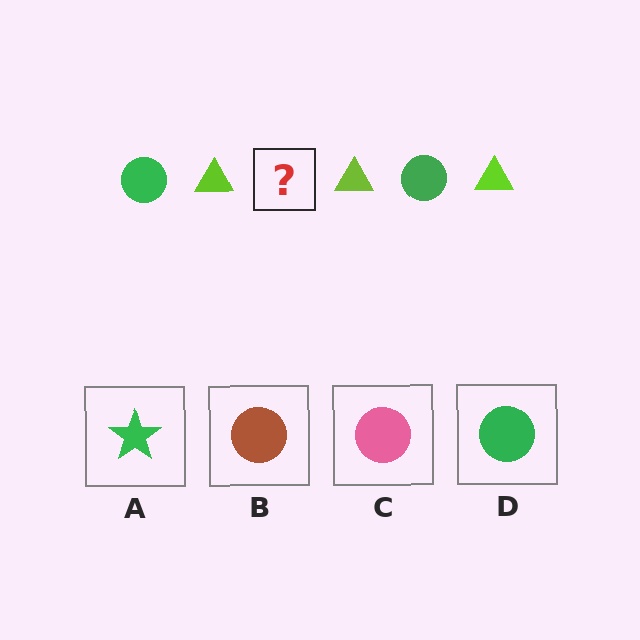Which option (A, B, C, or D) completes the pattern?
D.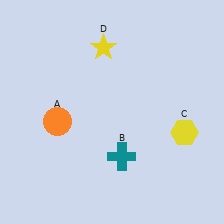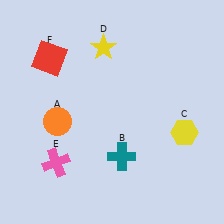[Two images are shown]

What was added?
A pink cross (E), a red square (F) were added in Image 2.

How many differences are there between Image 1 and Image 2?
There are 2 differences between the two images.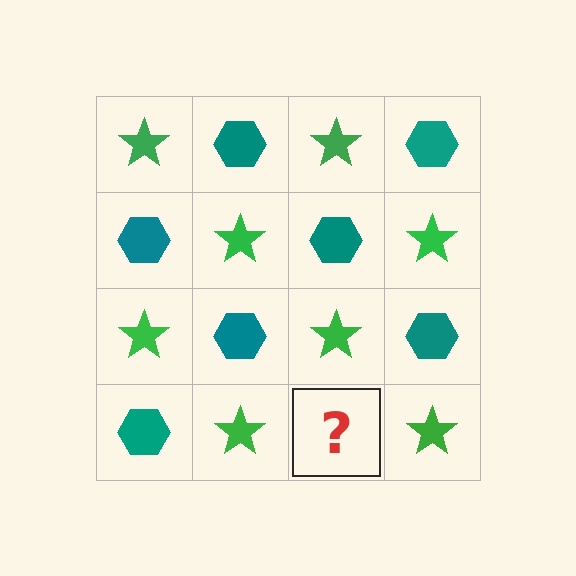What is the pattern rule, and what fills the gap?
The rule is that it alternates green star and teal hexagon in a checkerboard pattern. The gap should be filled with a teal hexagon.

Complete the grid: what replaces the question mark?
The question mark should be replaced with a teal hexagon.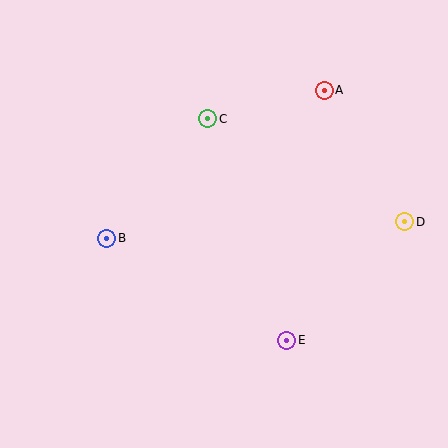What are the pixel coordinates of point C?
Point C is at (208, 119).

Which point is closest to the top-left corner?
Point C is closest to the top-left corner.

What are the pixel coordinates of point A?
Point A is at (324, 90).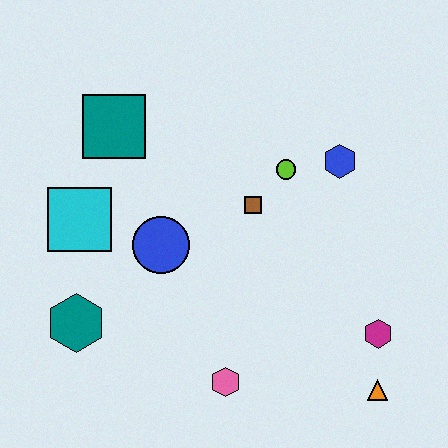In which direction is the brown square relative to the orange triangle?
The brown square is above the orange triangle.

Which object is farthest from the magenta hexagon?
The teal square is farthest from the magenta hexagon.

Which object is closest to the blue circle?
The cyan square is closest to the blue circle.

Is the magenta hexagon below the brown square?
Yes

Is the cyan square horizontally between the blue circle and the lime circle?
No